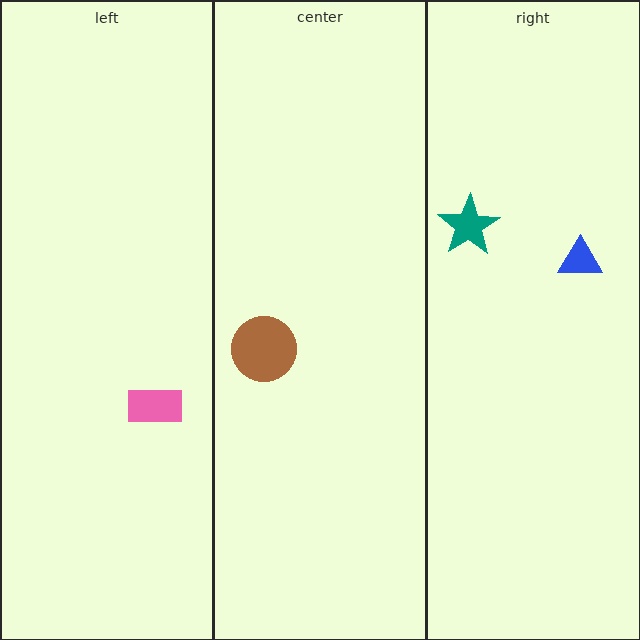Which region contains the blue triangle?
The right region.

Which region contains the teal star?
The right region.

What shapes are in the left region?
The pink rectangle.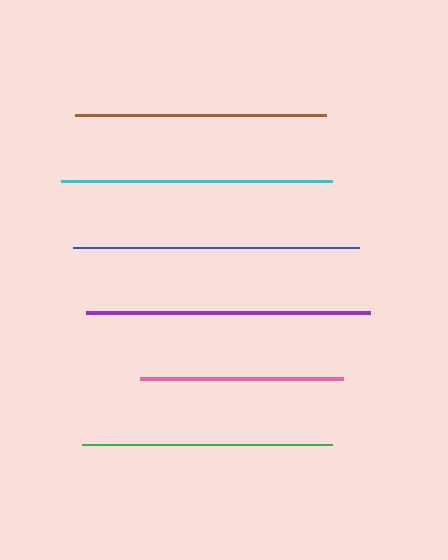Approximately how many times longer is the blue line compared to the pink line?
The blue line is approximately 1.4 times the length of the pink line.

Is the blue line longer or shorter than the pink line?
The blue line is longer than the pink line.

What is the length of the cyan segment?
The cyan segment is approximately 271 pixels long.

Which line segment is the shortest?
The pink line is the shortest at approximately 202 pixels.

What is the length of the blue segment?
The blue segment is approximately 285 pixels long.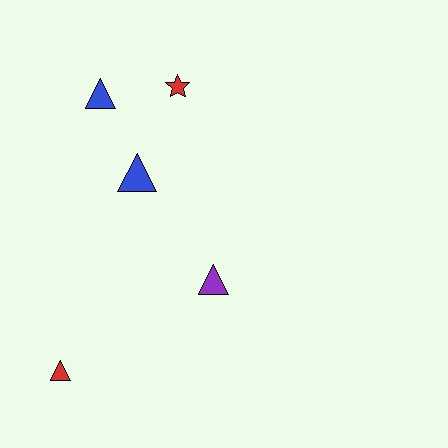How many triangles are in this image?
There are 4 triangles.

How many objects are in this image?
There are 5 objects.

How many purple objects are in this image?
There is 1 purple object.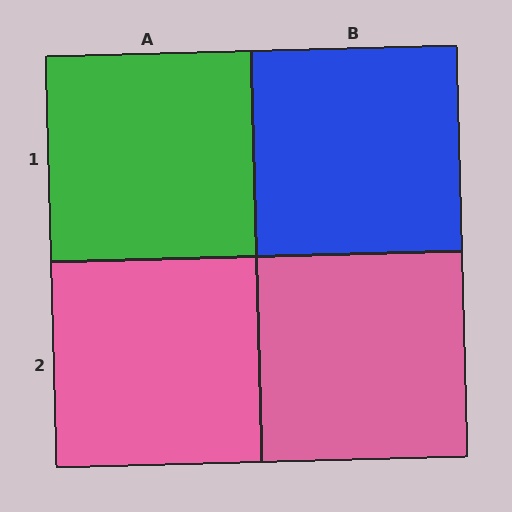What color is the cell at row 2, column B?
Pink.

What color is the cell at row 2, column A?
Pink.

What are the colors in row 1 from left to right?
Green, blue.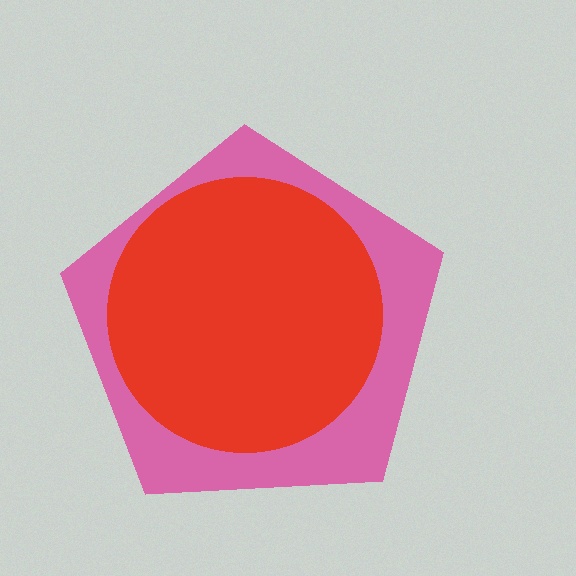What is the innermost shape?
The red circle.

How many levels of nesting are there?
2.